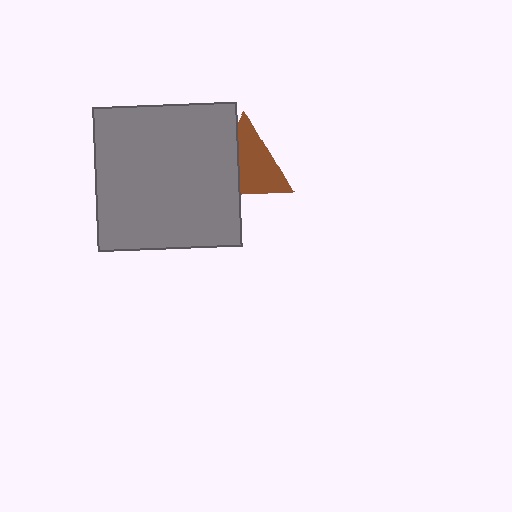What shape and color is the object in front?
The object in front is a gray square.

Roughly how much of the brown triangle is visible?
About half of it is visible (roughly 62%).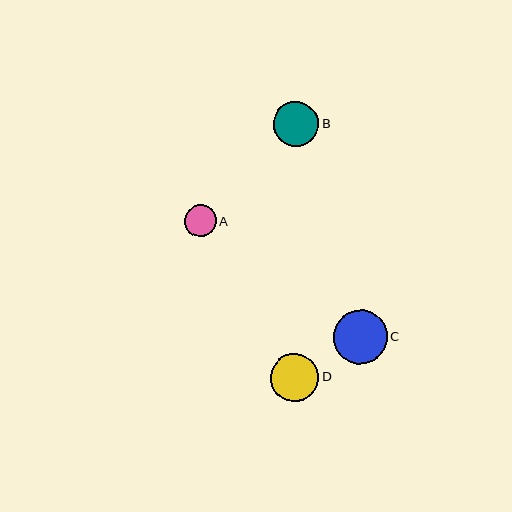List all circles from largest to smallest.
From largest to smallest: C, D, B, A.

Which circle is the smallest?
Circle A is the smallest with a size of approximately 32 pixels.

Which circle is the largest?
Circle C is the largest with a size of approximately 54 pixels.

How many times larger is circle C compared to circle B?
Circle C is approximately 1.2 times the size of circle B.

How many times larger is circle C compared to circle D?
Circle C is approximately 1.1 times the size of circle D.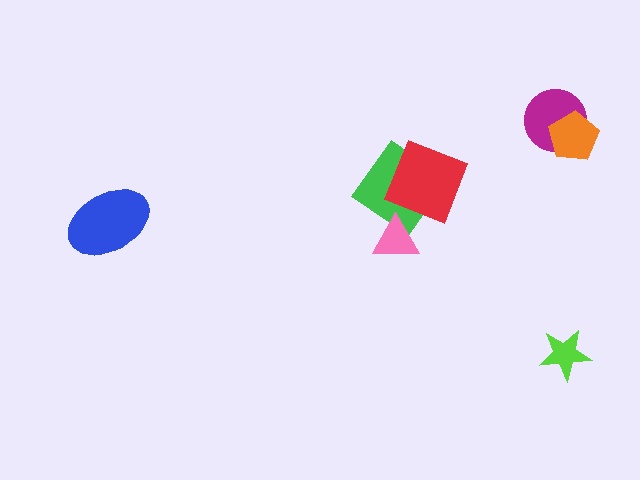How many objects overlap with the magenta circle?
1 object overlaps with the magenta circle.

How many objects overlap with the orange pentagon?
1 object overlaps with the orange pentagon.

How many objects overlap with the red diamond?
1 object overlaps with the red diamond.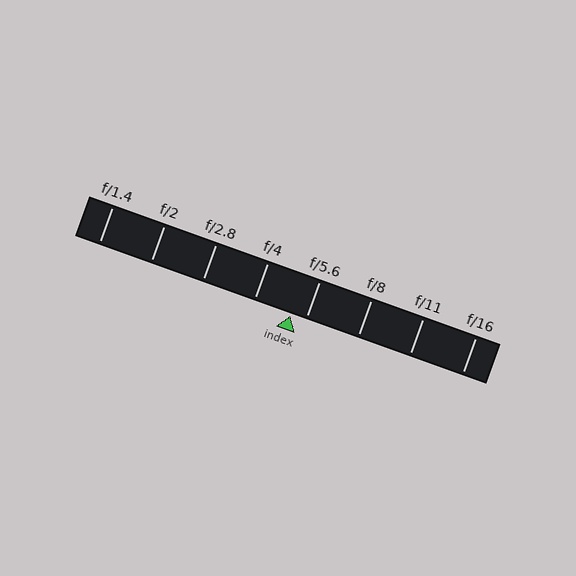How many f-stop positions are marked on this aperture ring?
There are 8 f-stop positions marked.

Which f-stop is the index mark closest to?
The index mark is closest to f/5.6.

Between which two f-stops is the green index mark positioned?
The index mark is between f/4 and f/5.6.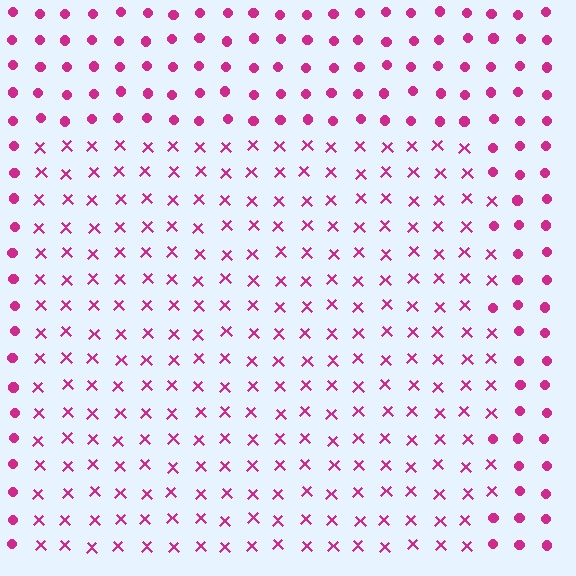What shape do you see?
I see a rectangle.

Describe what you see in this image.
The image is filled with small magenta elements arranged in a uniform grid. A rectangle-shaped region contains X marks, while the surrounding area contains circles. The boundary is defined purely by the change in element shape.